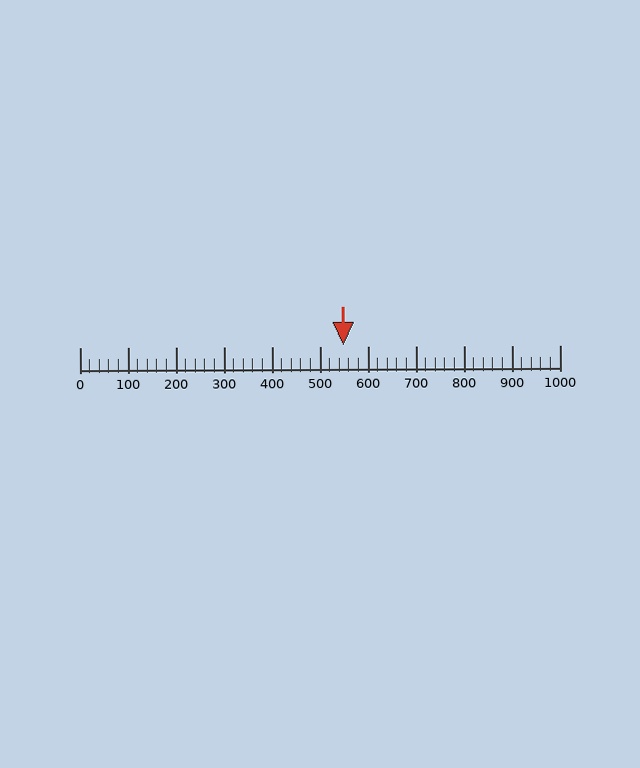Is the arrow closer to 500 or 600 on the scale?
The arrow is closer to 500.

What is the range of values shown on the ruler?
The ruler shows values from 0 to 1000.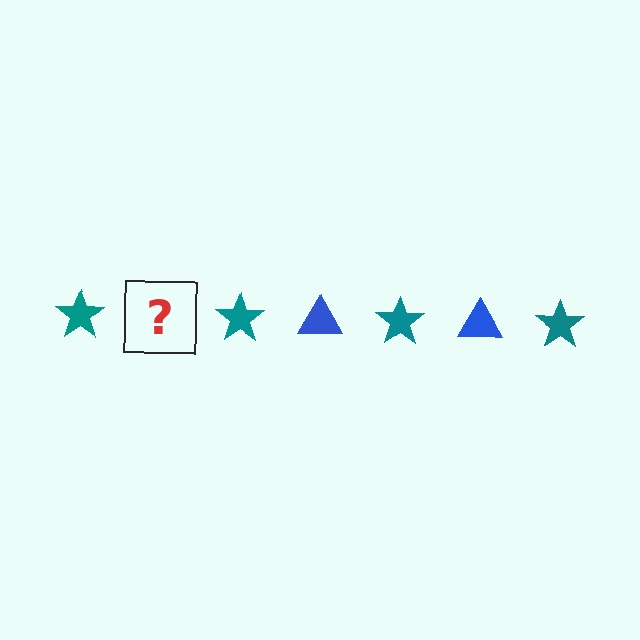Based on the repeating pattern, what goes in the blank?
The blank should be a blue triangle.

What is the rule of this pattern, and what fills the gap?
The rule is that the pattern alternates between teal star and blue triangle. The gap should be filled with a blue triangle.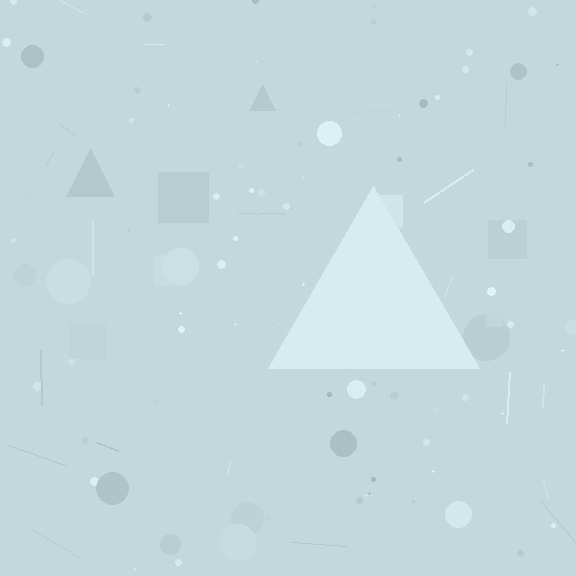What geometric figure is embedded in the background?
A triangle is embedded in the background.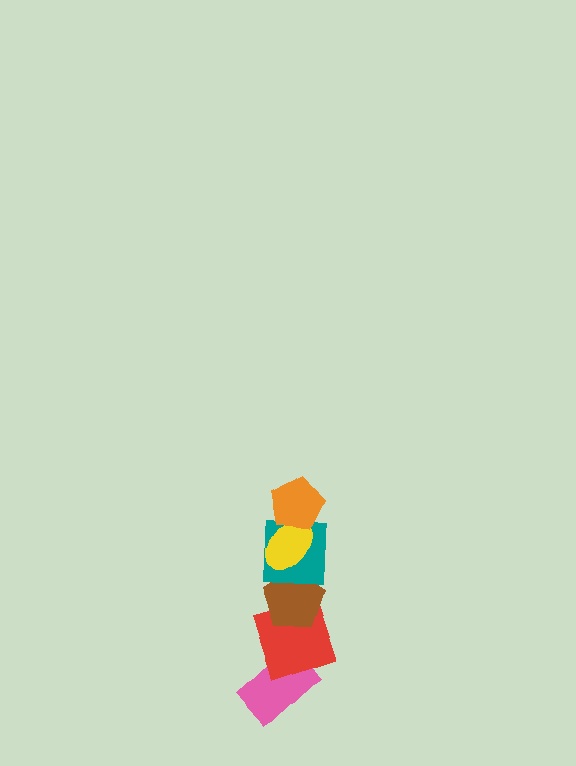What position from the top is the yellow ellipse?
The yellow ellipse is 2nd from the top.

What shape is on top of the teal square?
The yellow ellipse is on top of the teal square.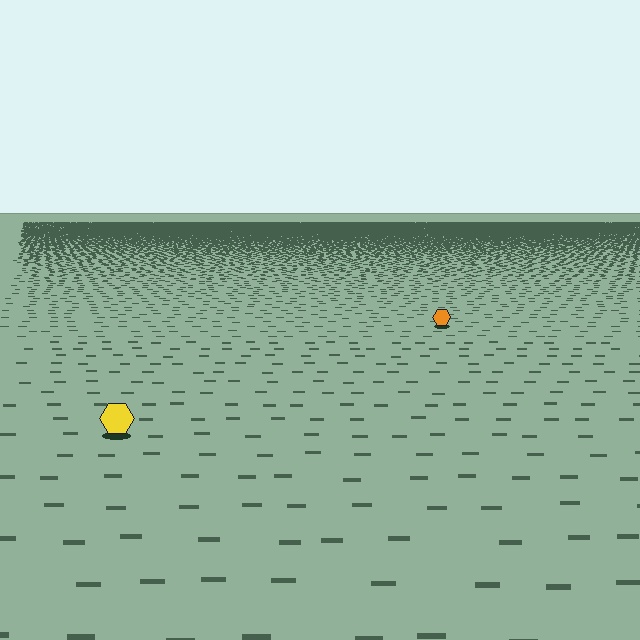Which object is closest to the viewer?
The yellow hexagon is closest. The texture marks near it are larger and more spread out.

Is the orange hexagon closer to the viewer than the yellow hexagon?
No. The yellow hexagon is closer — you can tell from the texture gradient: the ground texture is coarser near it.